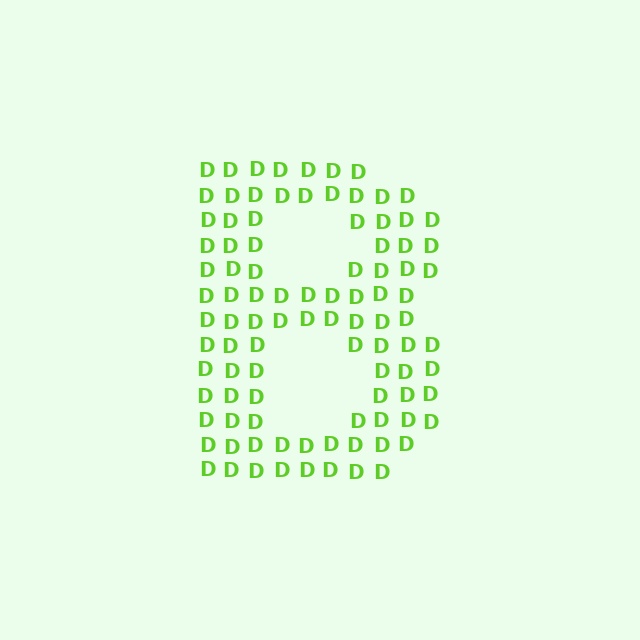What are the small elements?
The small elements are letter D's.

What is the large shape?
The large shape is the letter B.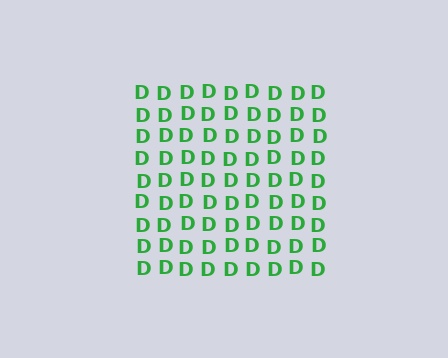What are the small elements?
The small elements are letter D's.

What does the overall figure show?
The overall figure shows a square.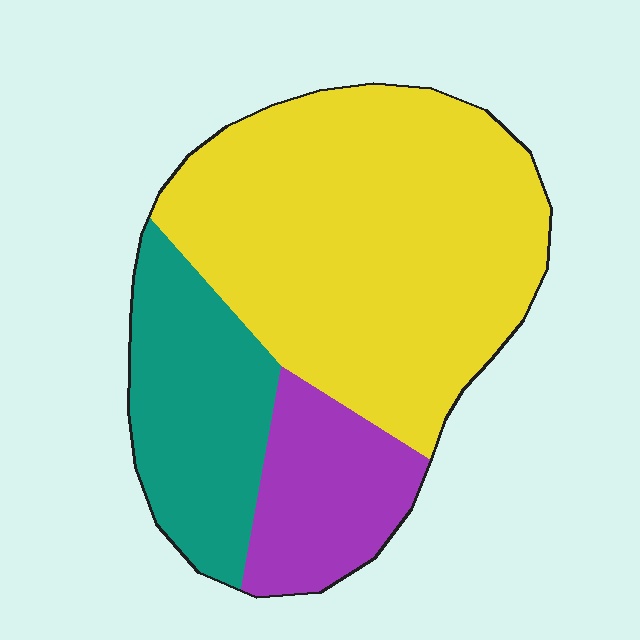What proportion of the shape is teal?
Teal takes up between a sixth and a third of the shape.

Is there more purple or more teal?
Teal.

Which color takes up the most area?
Yellow, at roughly 60%.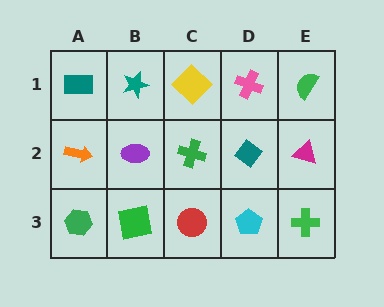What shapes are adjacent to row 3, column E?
A magenta triangle (row 2, column E), a cyan pentagon (row 3, column D).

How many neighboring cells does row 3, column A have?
2.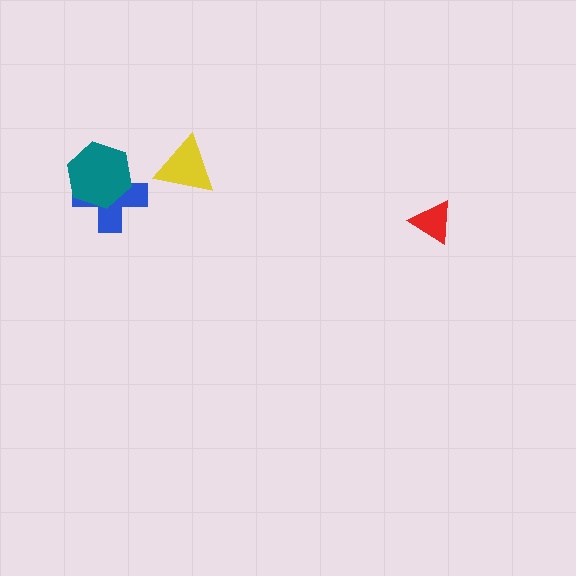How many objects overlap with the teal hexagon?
1 object overlaps with the teal hexagon.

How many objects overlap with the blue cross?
1 object overlaps with the blue cross.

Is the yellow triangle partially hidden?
No, no other shape covers it.